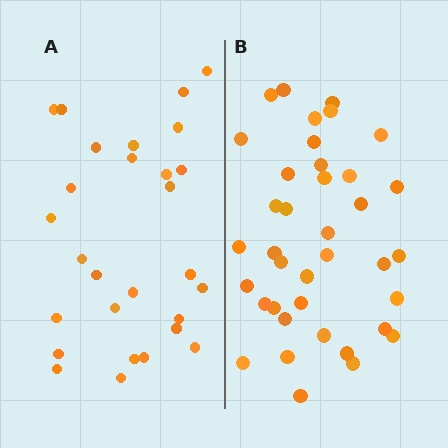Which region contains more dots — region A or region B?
Region B (the right region) has more dots.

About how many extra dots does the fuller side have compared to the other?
Region B has roughly 10 or so more dots than region A.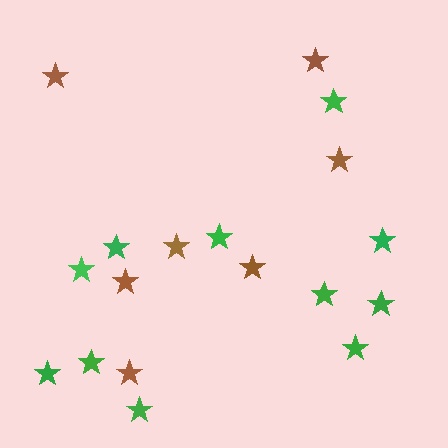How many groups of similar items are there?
There are 2 groups: one group of brown stars (7) and one group of green stars (11).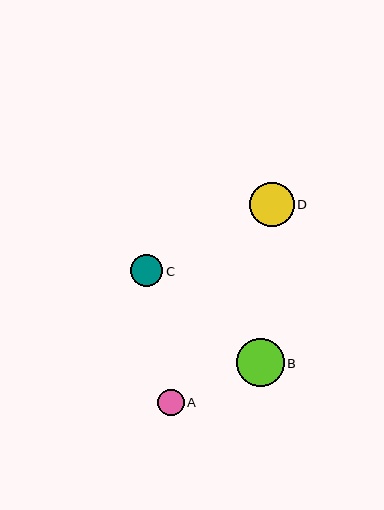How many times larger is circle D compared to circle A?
Circle D is approximately 1.7 times the size of circle A.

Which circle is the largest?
Circle B is the largest with a size of approximately 48 pixels.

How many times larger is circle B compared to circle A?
Circle B is approximately 1.8 times the size of circle A.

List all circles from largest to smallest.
From largest to smallest: B, D, C, A.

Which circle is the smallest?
Circle A is the smallest with a size of approximately 26 pixels.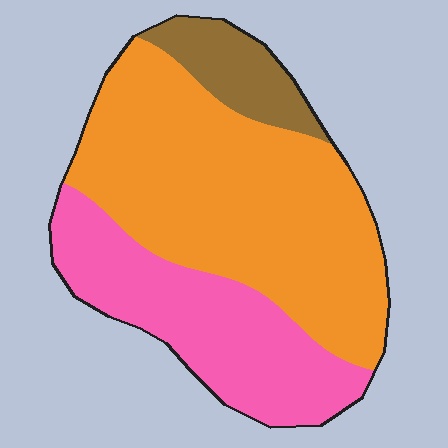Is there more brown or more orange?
Orange.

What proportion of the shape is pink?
Pink takes up between a sixth and a third of the shape.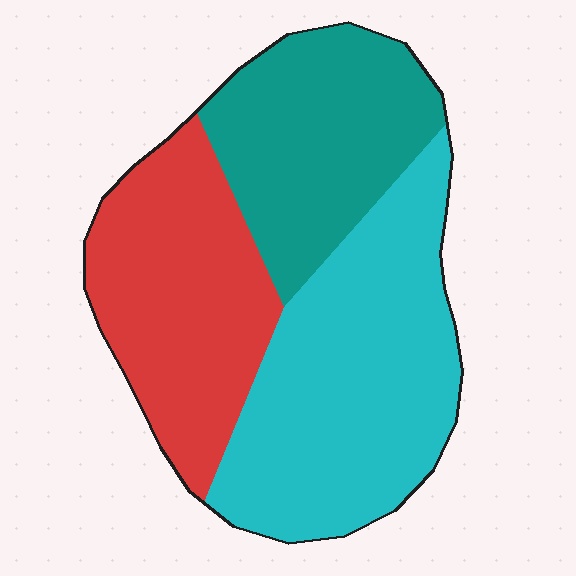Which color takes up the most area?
Cyan, at roughly 40%.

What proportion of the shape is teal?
Teal covers about 30% of the shape.